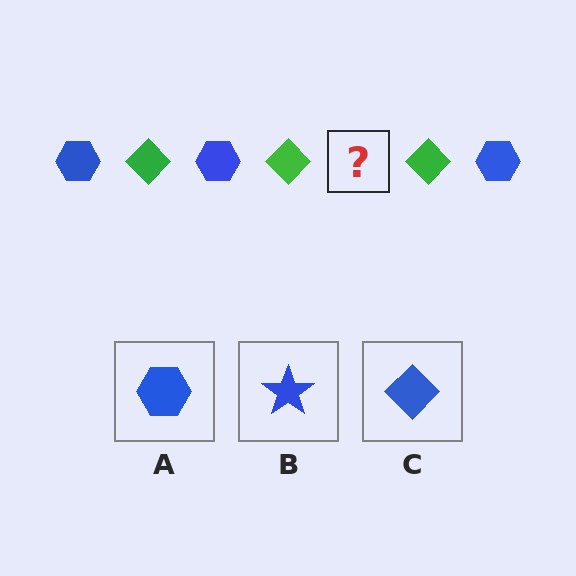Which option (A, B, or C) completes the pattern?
A.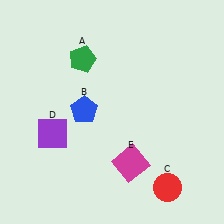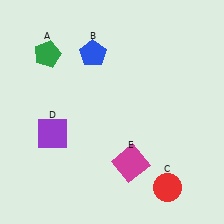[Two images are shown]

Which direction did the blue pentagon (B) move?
The blue pentagon (B) moved up.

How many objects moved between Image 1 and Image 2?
2 objects moved between the two images.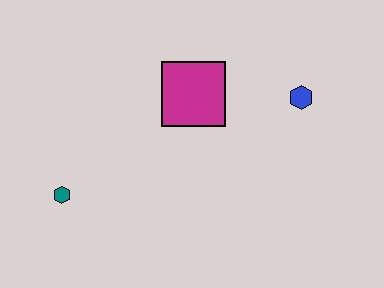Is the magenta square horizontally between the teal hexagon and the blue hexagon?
Yes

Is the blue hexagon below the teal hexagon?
No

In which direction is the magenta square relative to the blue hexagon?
The magenta square is to the left of the blue hexagon.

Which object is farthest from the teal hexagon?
The blue hexagon is farthest from the teal hexagon.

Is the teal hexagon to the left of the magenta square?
Yes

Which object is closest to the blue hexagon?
The magenta square is closest to the blue hexagon.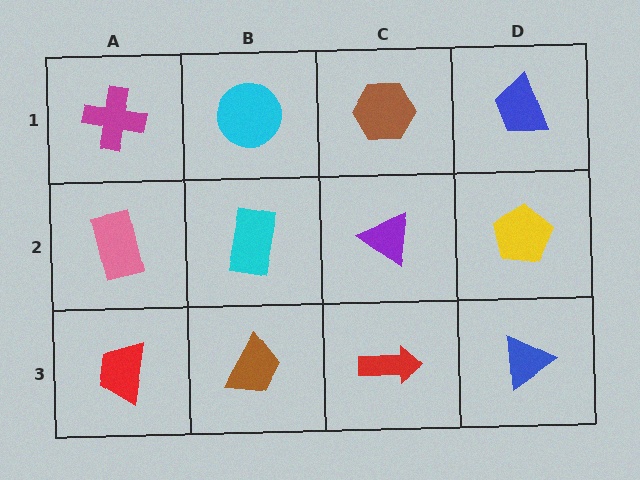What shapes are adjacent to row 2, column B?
A cyan circle (row 1, column B), a brown trapezoid (row 3, column B), a pink rectangle (row 2, column A), a purple triangle (row 2, column C).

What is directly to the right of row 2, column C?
A yellow pentagon.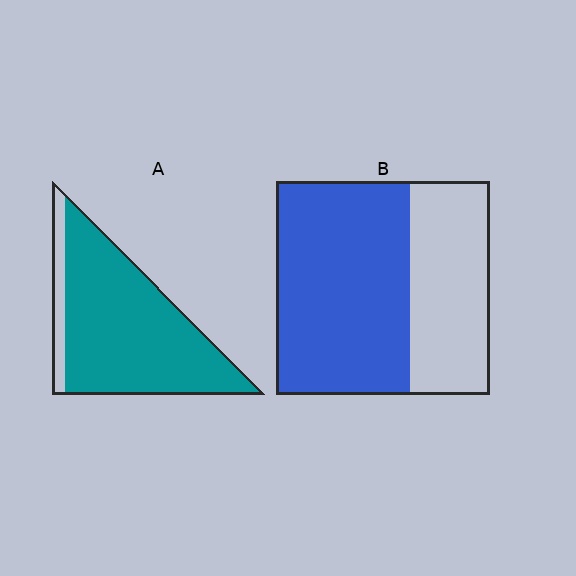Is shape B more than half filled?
Yes.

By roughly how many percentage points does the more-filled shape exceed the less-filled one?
By roughly 25 percentage points (A over B).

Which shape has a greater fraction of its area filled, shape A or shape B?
Shape A.